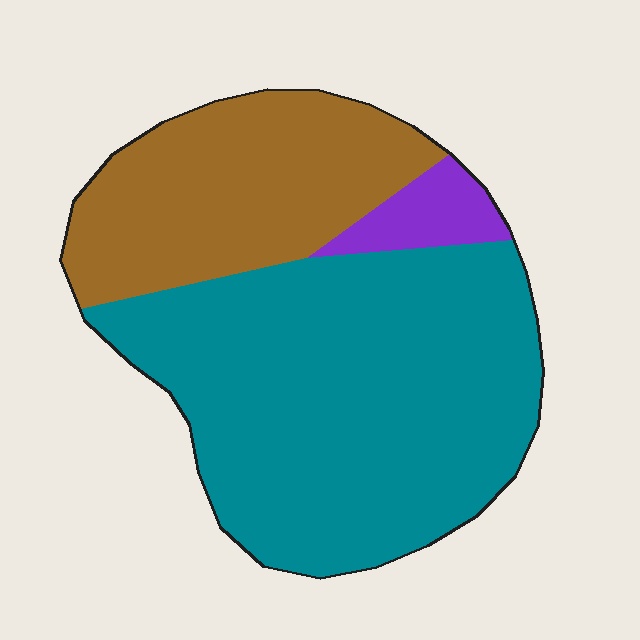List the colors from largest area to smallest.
From largest to smallest: teal, brown, purple.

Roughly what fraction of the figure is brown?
Brown covers 31% of the figure.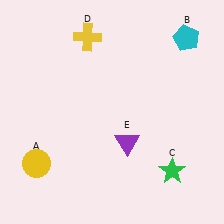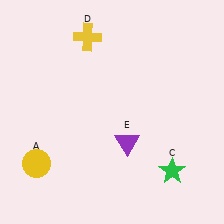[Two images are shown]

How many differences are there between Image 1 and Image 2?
There is 1 difference between the two images.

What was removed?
The cyan pentagon (B) was removed in Image 2.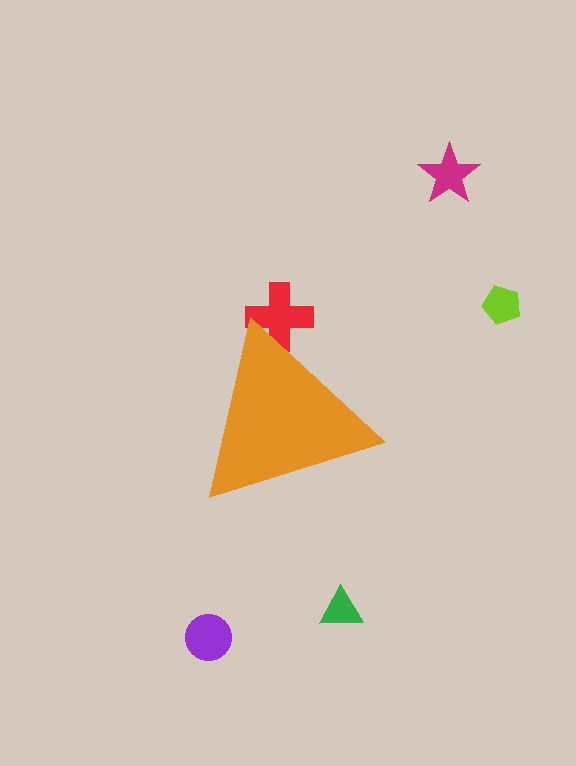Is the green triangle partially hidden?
No, the green triangle is fully visible.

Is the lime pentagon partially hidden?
No, the lime pentagon is fully visible.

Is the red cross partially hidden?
Yes, the red cross is partially hidden behind the orange triangle.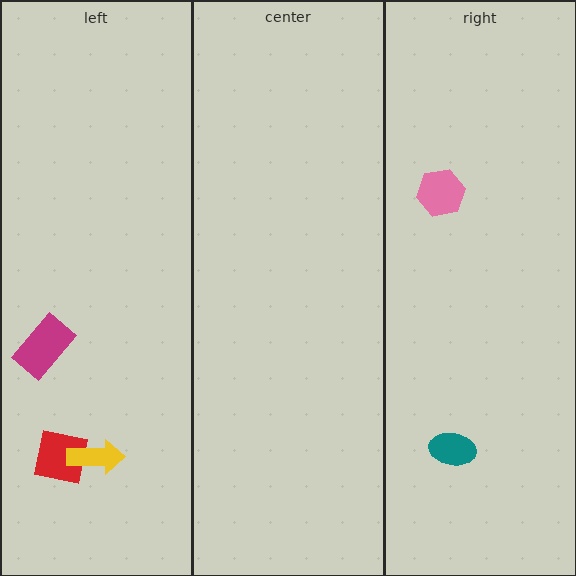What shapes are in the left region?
The red square, the magenta rectangle, the yellow arrow.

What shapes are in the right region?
The pink hexagon, the teal ellipse.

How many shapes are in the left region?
3.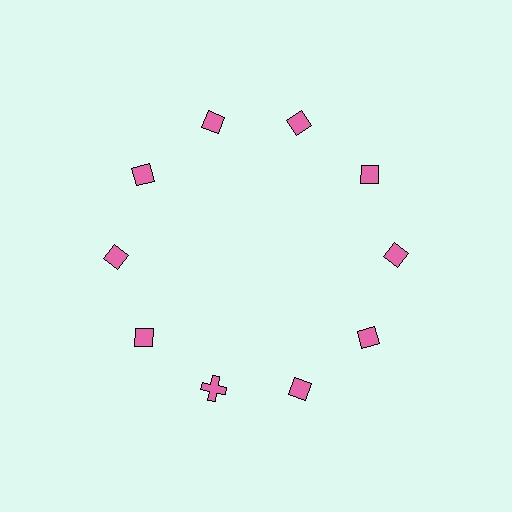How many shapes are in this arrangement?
There are 10 shapes arranged in a ring pattern.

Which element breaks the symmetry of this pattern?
The pink cross at roughly the 7 o'clock position breaks the symmetry. All other shapes are pink diamonds.